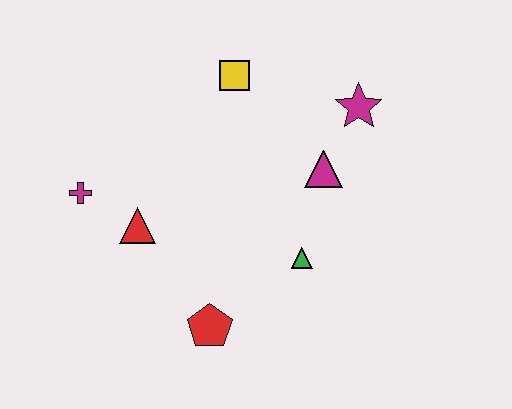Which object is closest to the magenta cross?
The red triangle is closest to the magenta cross.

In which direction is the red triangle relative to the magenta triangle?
The red triangle is to the left of the magenta triangle.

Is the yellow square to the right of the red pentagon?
Yes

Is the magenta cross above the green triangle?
Yes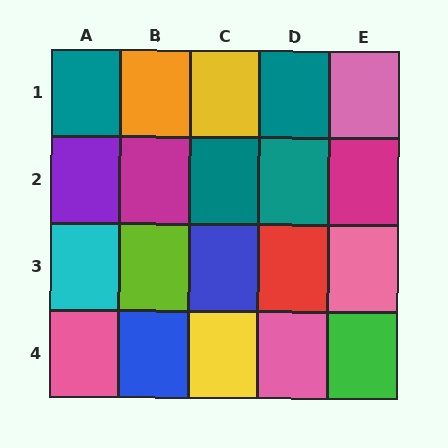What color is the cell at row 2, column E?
Magenta.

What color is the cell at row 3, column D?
Red.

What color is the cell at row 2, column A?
Purple.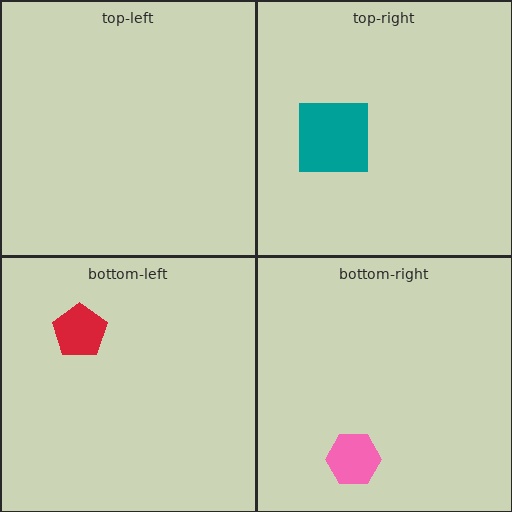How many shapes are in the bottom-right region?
1.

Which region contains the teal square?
The top-right region.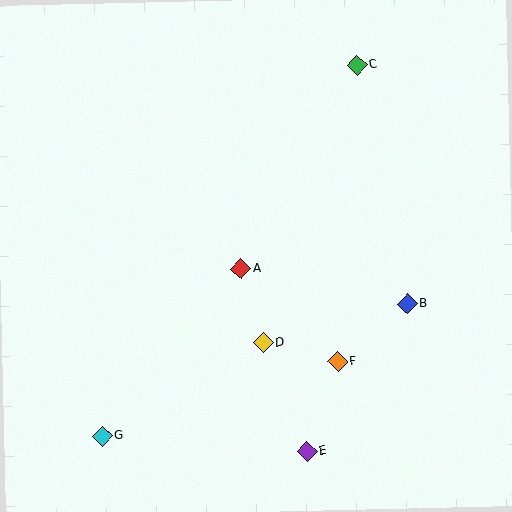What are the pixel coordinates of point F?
Point F is at (338, 361).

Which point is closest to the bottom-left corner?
Point G is closest to the bottom-left corner.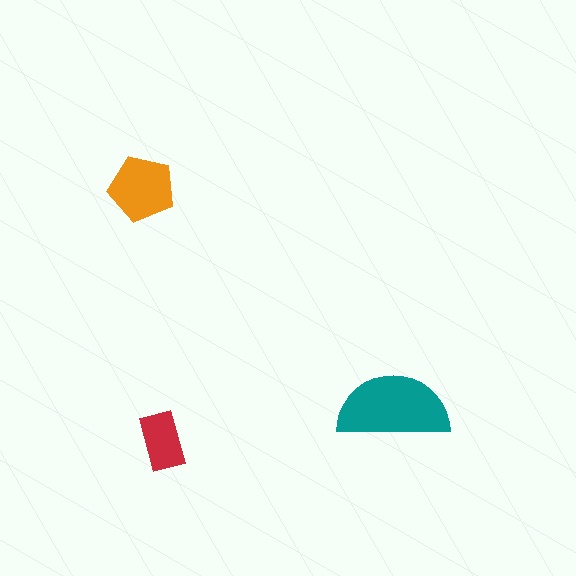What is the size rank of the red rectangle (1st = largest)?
3rd.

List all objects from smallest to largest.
The red rectangle, the orange pentagon, the teal semicircle.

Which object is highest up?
The orange pentagon is topmost.